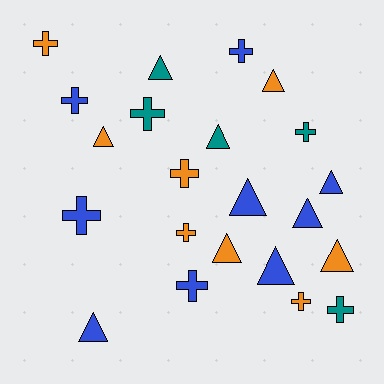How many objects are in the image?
There are 22 objects.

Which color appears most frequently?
Blue, with 9 objects.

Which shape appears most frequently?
Cross, with 11 objects.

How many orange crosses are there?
There are 4 orange crosses.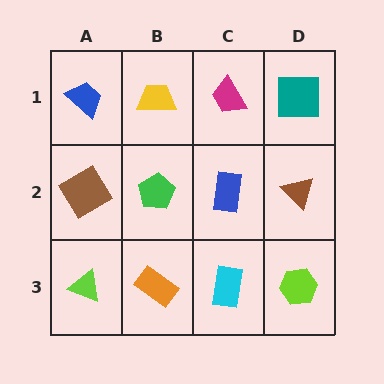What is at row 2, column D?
A brown triangle.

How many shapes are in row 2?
4 shapes.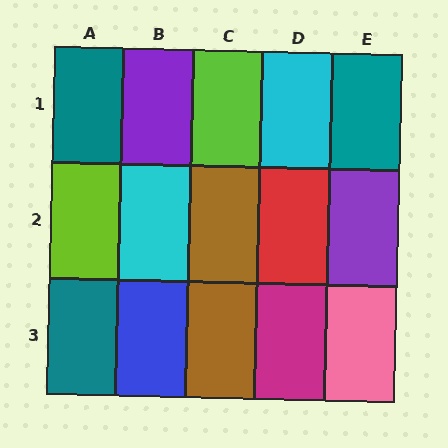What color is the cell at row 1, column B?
Purple.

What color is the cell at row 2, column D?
Red.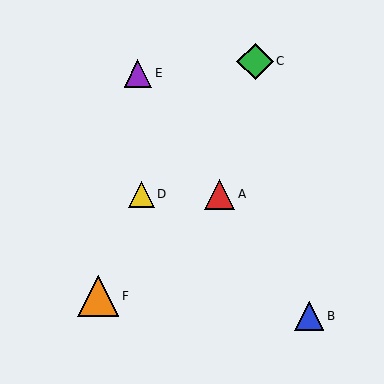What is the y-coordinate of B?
Object B is at y≈316.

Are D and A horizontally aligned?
Yes, both are at y≈194.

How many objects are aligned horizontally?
2 objects (A, D) are aligned horizontally.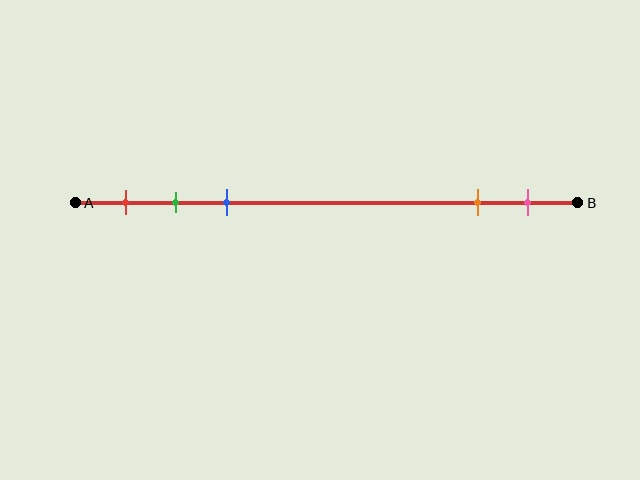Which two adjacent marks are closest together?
The green and blue marks are the closest adjacent pair.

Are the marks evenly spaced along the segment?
No, the marks are not evenly spaced.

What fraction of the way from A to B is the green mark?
The green mark is approximately 20% (0.2) of the way from A to B.